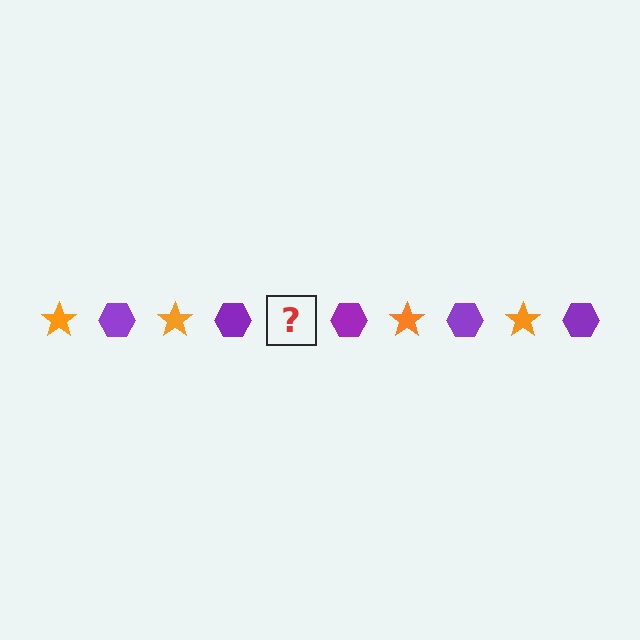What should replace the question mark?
The question mark should be replaced with an orange star.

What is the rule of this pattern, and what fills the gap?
The rule is that the pattern alternates between orange star and purple hexagon. The gap should be filled with an orange star.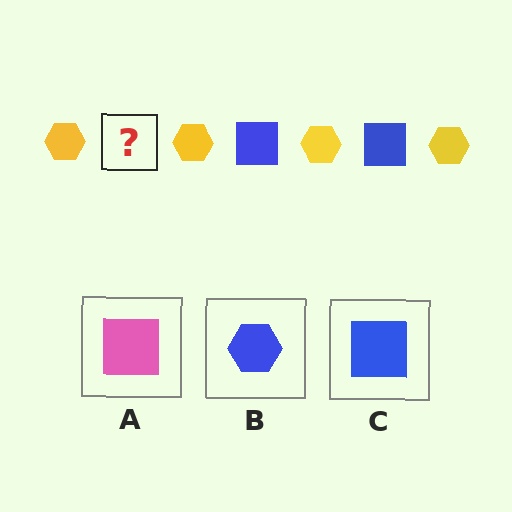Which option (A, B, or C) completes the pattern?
C.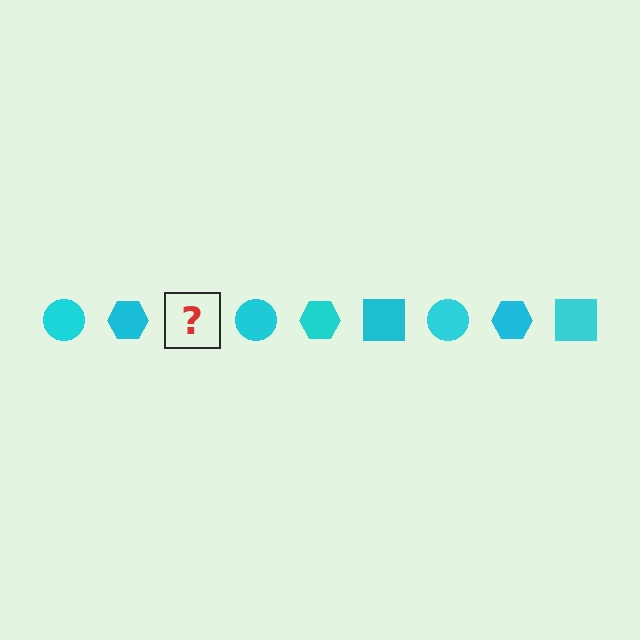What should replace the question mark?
The question mark should be replaced with a cyan square.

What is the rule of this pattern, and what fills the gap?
The rule is that the pattern cycles through circle, hexagon, square shapes in cyan. The gap should be filled with a cyan square.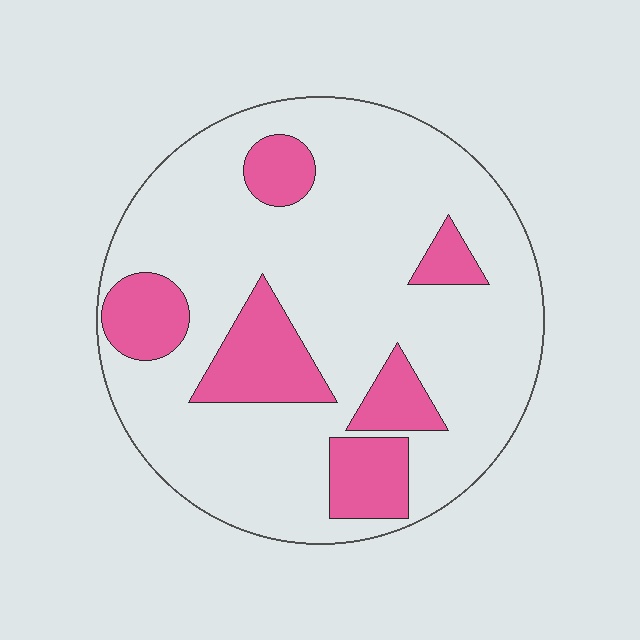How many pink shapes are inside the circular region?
6.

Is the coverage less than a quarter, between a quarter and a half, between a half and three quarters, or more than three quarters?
Less than a quarter.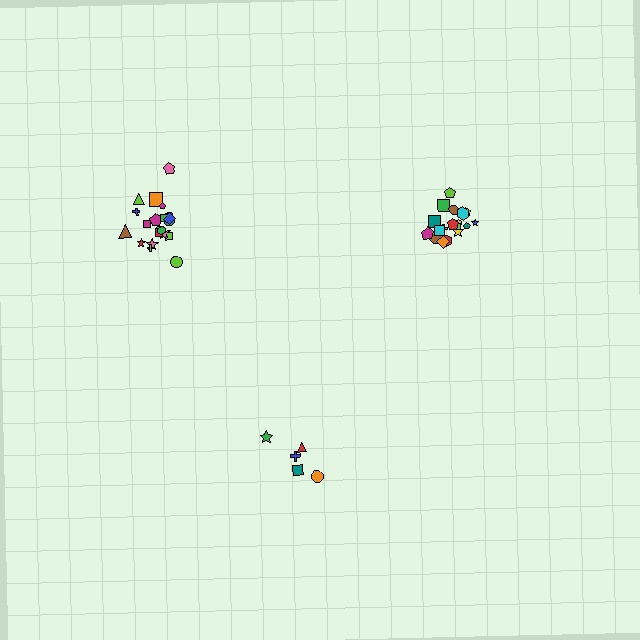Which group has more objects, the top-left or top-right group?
The top-left group.